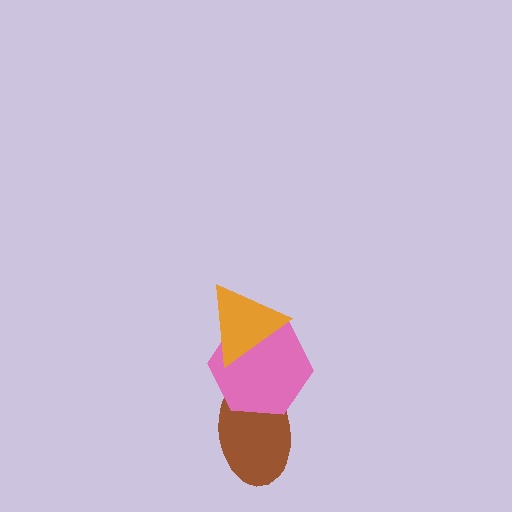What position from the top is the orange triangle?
The orange triangle is 1st from the top.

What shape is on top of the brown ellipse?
The pink hexagon is on top of the brown ellipse.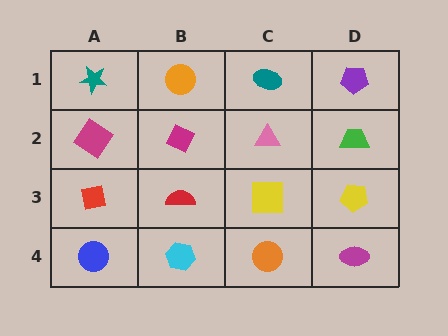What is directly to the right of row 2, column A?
A magenta diamond.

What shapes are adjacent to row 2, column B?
An orange circle (row 1, column B), a red semicircle (row 3, column B), a magenta diamond (row 2, column A), a pink triangle (row 2, column C).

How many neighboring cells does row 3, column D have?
3.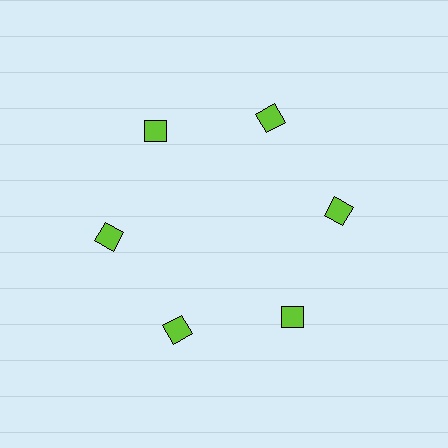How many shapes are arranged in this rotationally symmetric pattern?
There are 6 shapes, arranged in 6 groups of 1.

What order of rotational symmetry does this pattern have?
This pattern has 6-fold rotational symmetry.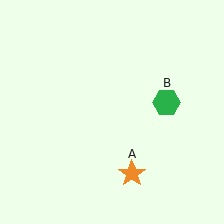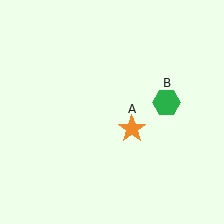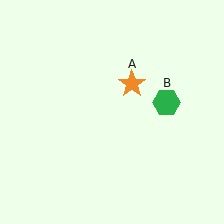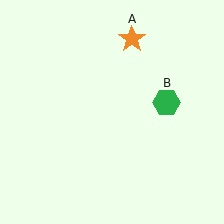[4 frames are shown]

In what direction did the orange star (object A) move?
The orange star (object A) moved up.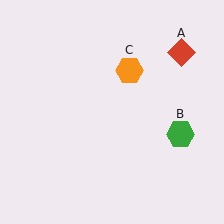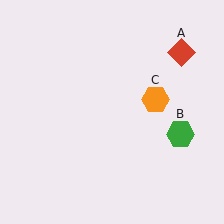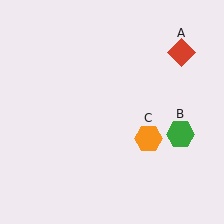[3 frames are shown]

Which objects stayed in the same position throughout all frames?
Red diamond (object A) and green hexagon (object B) remained stationary.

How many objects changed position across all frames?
1 object changed position: orange hexagon (object C).